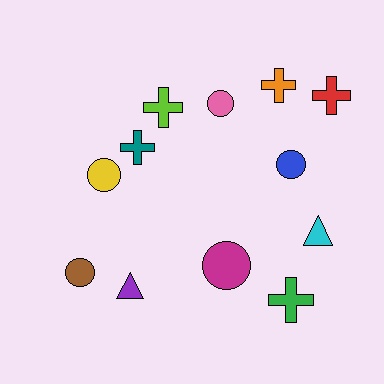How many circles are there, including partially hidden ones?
There are 5 circles.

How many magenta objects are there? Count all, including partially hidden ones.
There is 1 magenta object.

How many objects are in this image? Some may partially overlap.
There are 12 objects.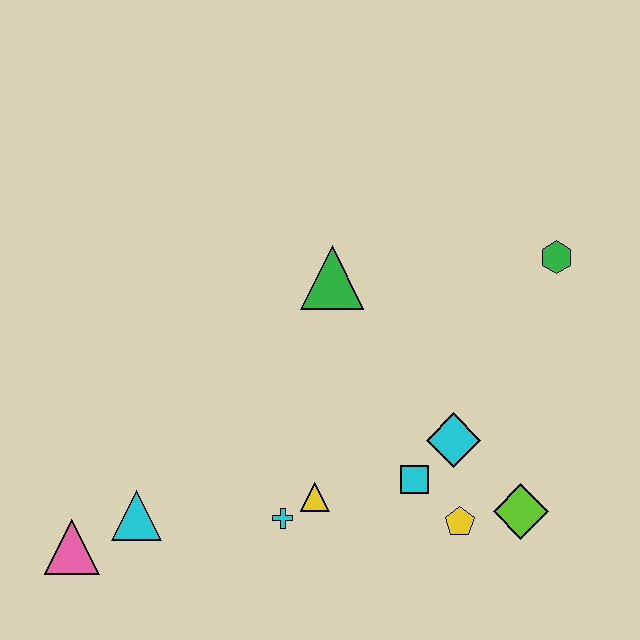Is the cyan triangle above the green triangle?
No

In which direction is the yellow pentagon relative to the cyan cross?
The yellow pentagon is to the right of the cyan cross.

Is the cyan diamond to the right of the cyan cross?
Yes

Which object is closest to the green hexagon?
The cyan diamond is closest to the green hexagon.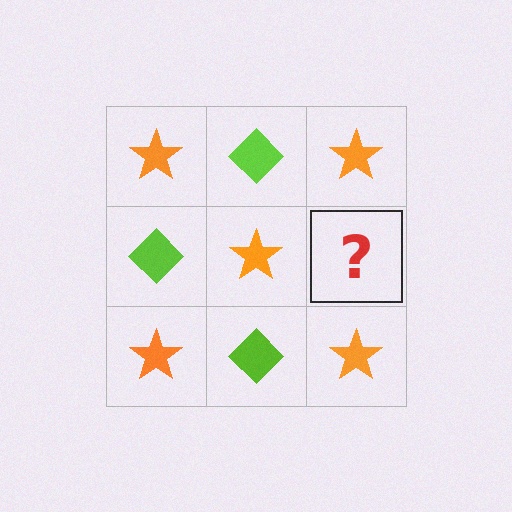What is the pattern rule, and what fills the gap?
The rule is that it alternates orange star and lime diamond in a checkerboard pattern. The gap should be filled with a lime diamond.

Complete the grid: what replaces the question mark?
The question mark should be replaced with a lime diamond.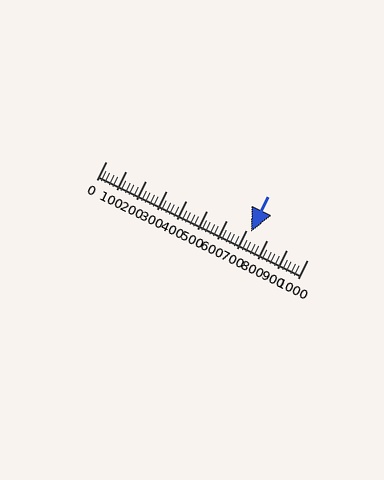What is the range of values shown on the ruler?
The ruler shows values from 0 to 1000.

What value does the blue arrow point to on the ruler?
The blue arrow points to approximately 720.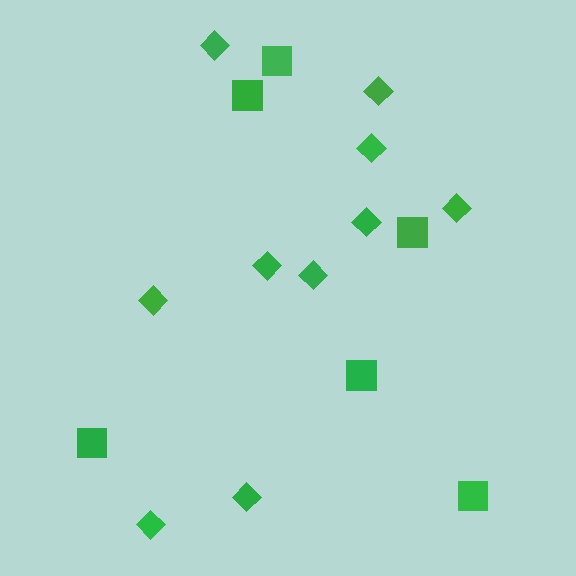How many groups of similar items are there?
There are 2 groups: one group of squares (6) and one group of diamonds (10).